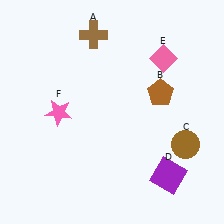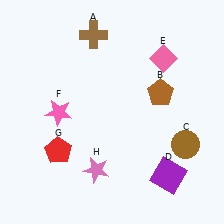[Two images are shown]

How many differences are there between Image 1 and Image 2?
There are 2 differences between the two images.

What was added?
A red pentagon (G), a pink star (H) were added in Image 2.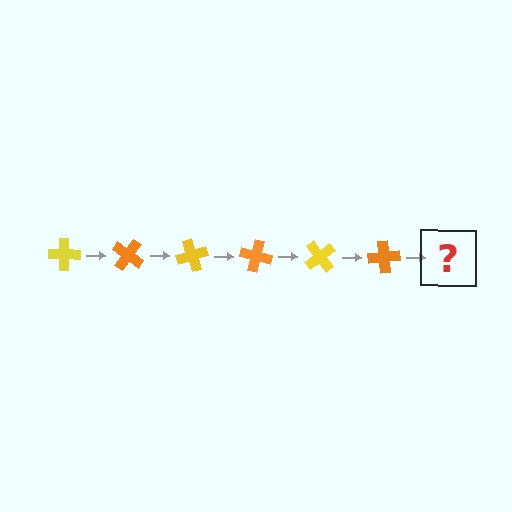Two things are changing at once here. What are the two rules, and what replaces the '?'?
The two rules are that it rotates 35 degrees each step and the color cycles through yellow and orange. The '?' should be a yellow cross, rotated 210 degrees from the start.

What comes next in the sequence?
The next element should be a yellow cross, rotated 210 degrees from the start.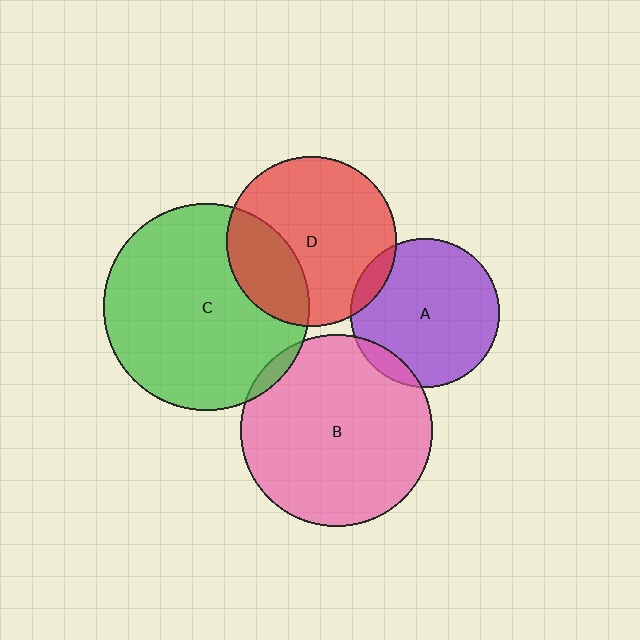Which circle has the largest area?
Circle C (green).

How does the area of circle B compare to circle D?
Approximately 1.3 times.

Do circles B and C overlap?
Yes.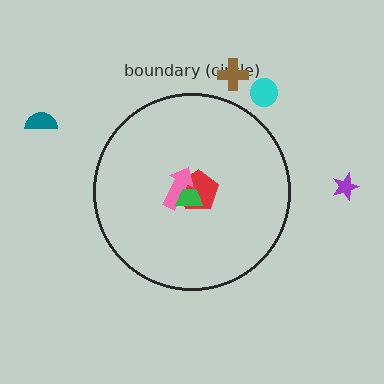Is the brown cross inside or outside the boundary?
Outside.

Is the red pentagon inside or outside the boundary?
Inside.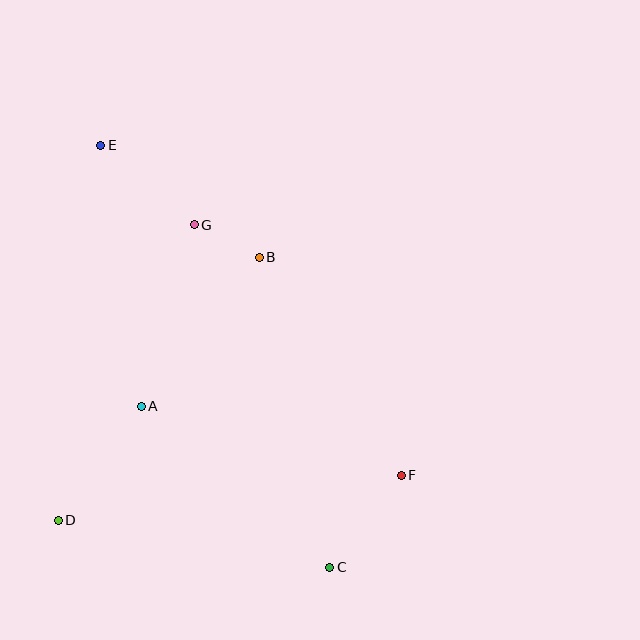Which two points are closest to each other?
Points B and G are closest to each other.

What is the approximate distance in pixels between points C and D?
The distance between C and D is approximately 275 pixels.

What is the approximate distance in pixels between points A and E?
The distance between A and E is approximately 264 pixels.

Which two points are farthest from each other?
Points C and E are farthest from each other.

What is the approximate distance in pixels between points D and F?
The distance between D and F is approximately 346 pixels.